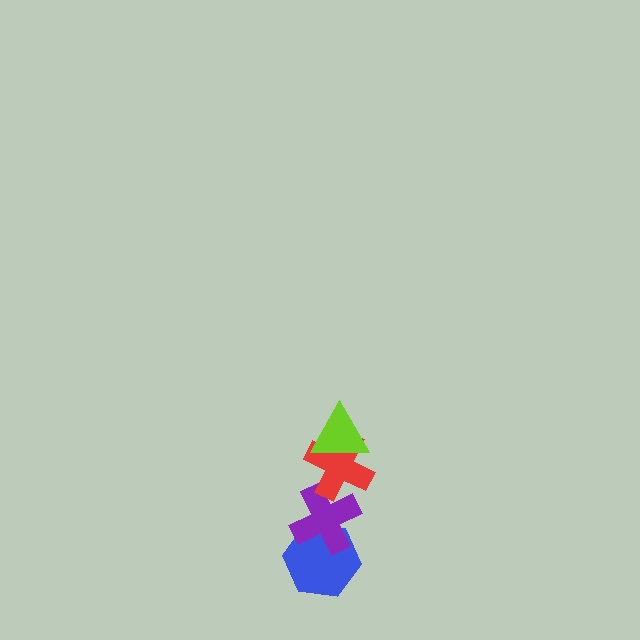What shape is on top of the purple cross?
The red cross is on top of the purple cross.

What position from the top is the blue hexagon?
The blue hexagon is 4th from the top.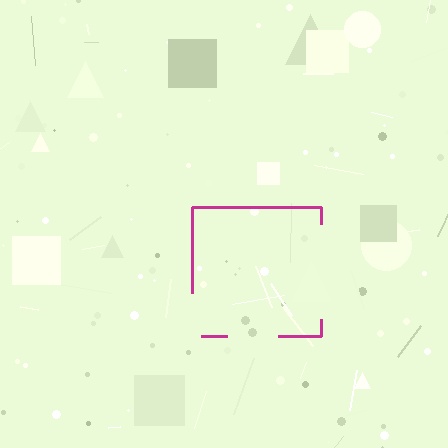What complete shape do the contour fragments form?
The contour fragments form a square.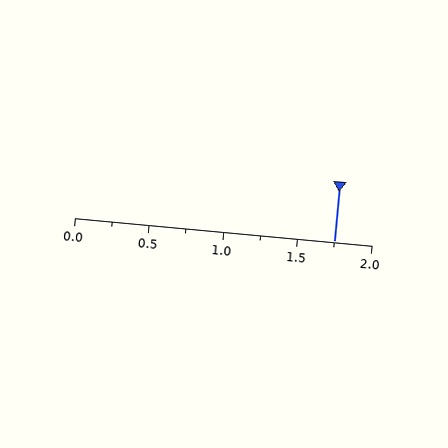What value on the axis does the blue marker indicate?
The marker indicates approximately 1.75.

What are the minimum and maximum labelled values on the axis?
The axis runs from 0.0 to 2.0.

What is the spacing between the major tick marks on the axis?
The major ticks are spaced 0.5 apart.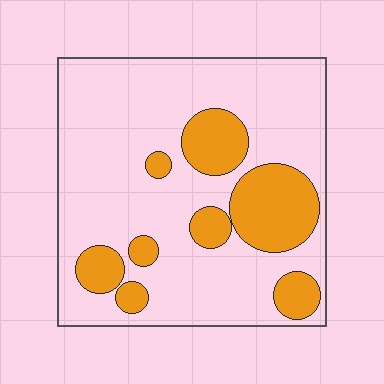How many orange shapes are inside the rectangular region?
8.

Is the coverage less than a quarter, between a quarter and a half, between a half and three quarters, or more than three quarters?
Less than a quarter.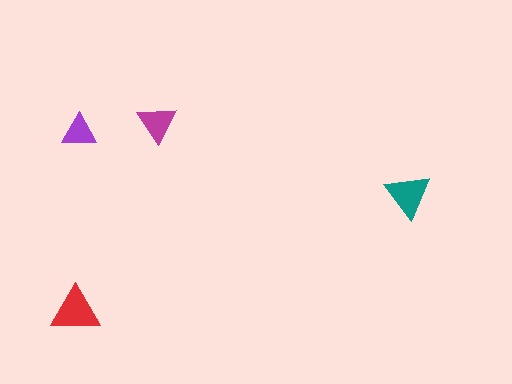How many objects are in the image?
There are 4 objects in the image.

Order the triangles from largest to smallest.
the red one, the teal one, the magenta one, the purple one.